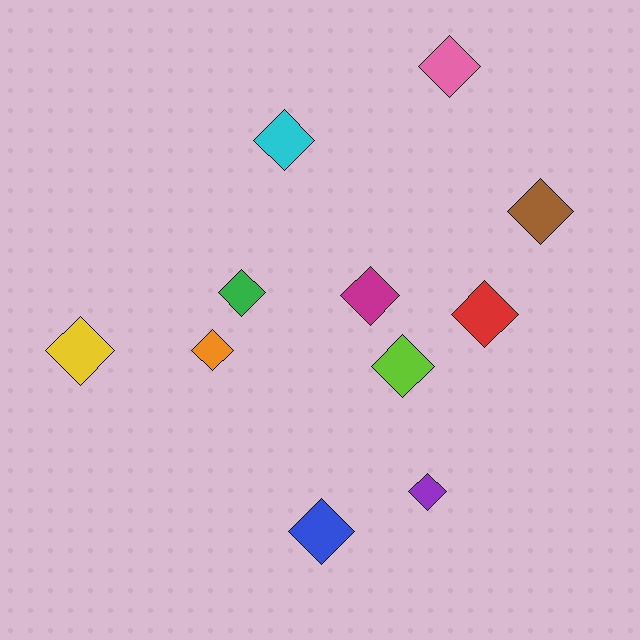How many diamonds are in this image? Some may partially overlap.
There are 11 diamonds.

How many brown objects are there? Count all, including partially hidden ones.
There is 1 brown object.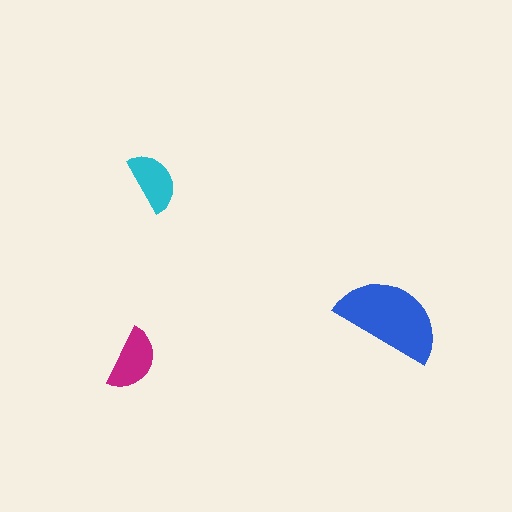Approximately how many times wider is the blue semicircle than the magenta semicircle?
About 1.5 times wider.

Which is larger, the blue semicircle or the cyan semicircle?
The blue one.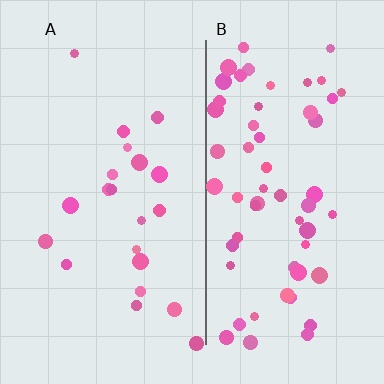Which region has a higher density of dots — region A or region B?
B (the right).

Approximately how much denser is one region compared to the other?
Approximately 2.8× — region B over region A.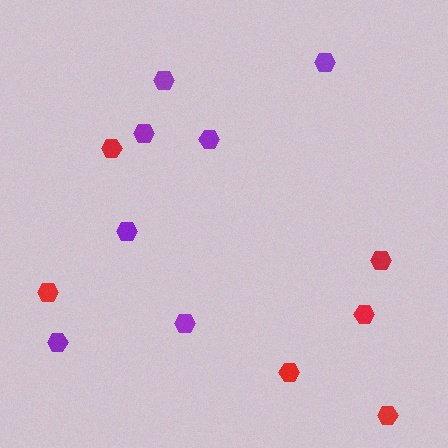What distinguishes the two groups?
There are 2 groups: one group of red hexagons (6) and one group of purple hexagons (7).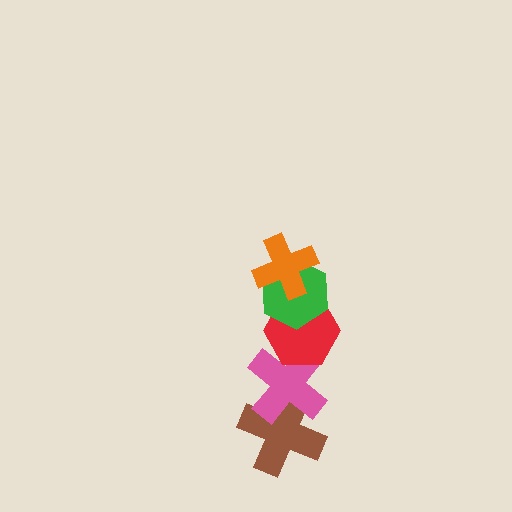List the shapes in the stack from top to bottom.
From top to bottom: the orange cross, the green hexagon, the red hexagon, the pink cross, the brown cross.